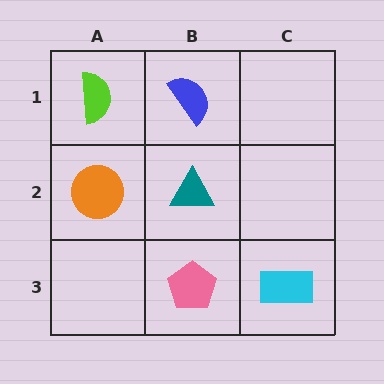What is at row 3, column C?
A cyan rectangle.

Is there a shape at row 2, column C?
No, that cell is empty.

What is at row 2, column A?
An orange circle.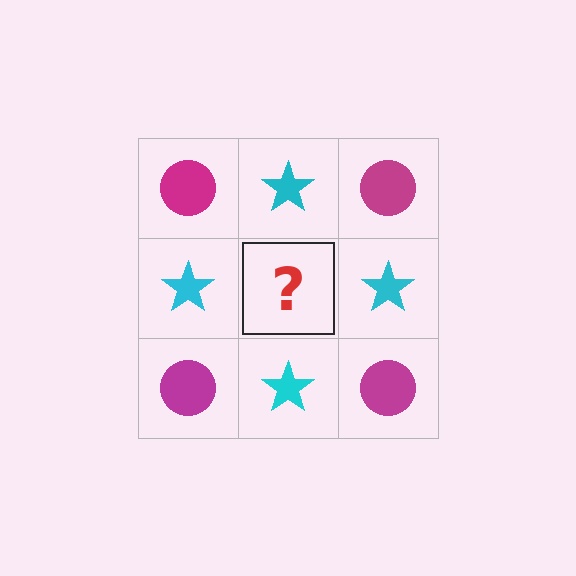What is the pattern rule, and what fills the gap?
The rule is that it alternates magenta circle and cyan star in a checkerboard pattern. The gap should be filled with a magenta circle.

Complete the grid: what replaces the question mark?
The question mark should be replaced with a magenta circle.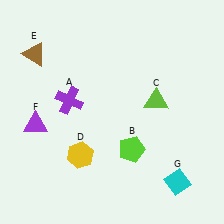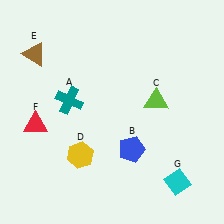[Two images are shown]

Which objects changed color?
A changed from purple to teal. B changed from lime to blue. F changed from purple to red.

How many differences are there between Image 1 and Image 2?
There are 3 differences between the two images.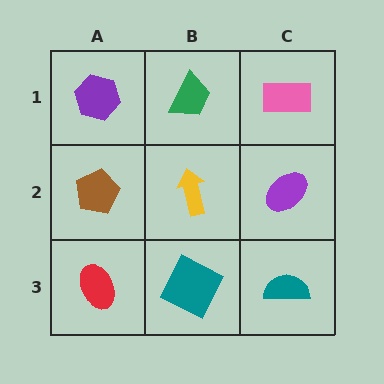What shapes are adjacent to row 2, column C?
A pink rectangle (row 1, column C), a teal semicircle (row 3, column C), a yellow arrow (row 2, column B).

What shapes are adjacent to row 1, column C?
A purple ellipse (row 2, column C), a green trapezoid (row 1, column B).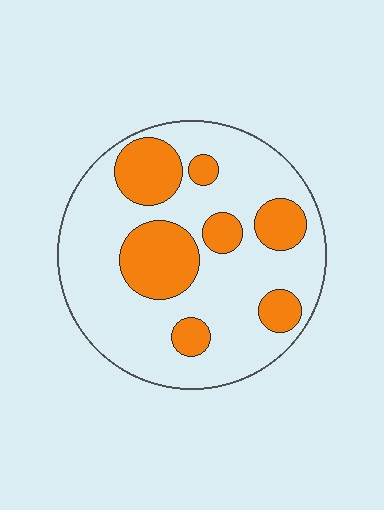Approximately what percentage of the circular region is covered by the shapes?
Approximately 30%.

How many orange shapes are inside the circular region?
7.